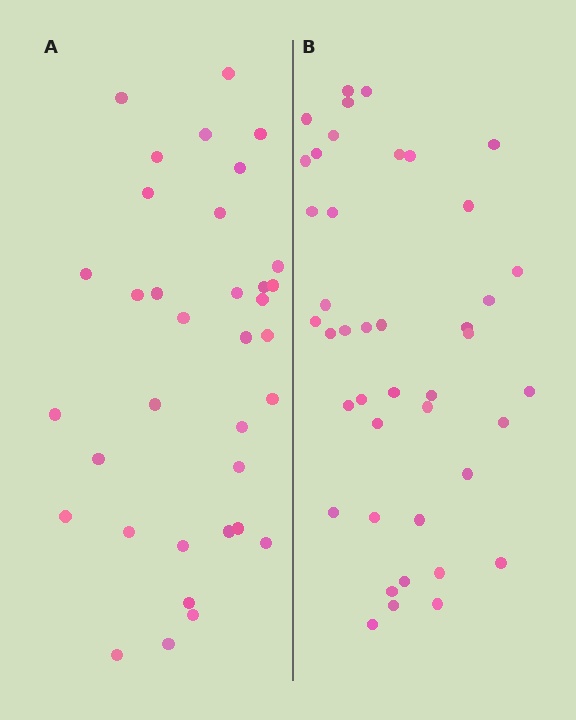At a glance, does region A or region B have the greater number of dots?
Region B (the right region) has more dots.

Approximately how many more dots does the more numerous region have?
Region B has roughly 8 or so more dots than region A.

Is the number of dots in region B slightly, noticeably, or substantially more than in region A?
Region B has only slightly more — the two regions are fairly close. The ratio is roughly 1.2 to 1.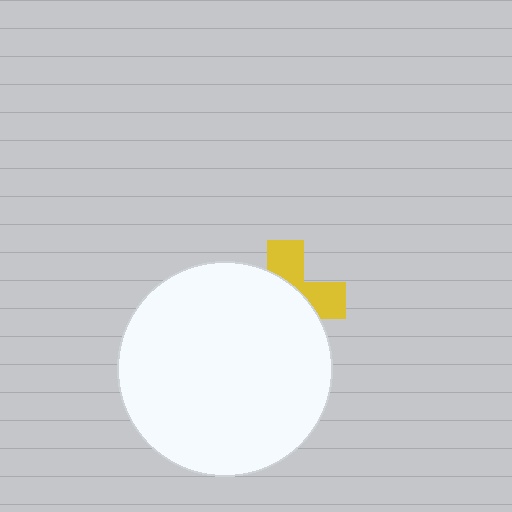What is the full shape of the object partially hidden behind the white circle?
The partially hidden object is a yellow cross.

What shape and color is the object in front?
The object in front is a white circle.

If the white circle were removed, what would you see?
You would see the complete yellow cross.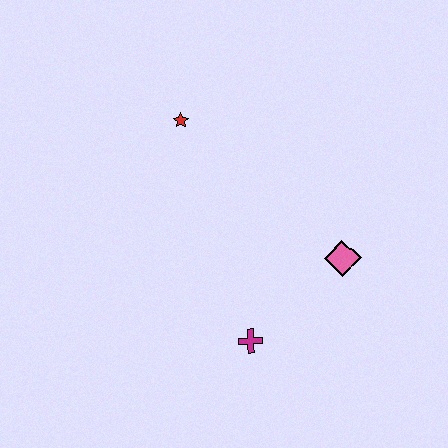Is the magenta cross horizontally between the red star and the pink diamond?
Yes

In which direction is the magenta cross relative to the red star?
The magenta cross is below the red star.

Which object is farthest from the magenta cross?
The red star is farthest from the magenta cross.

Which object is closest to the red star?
The pink diamond is closest to the red star.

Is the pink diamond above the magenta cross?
Yes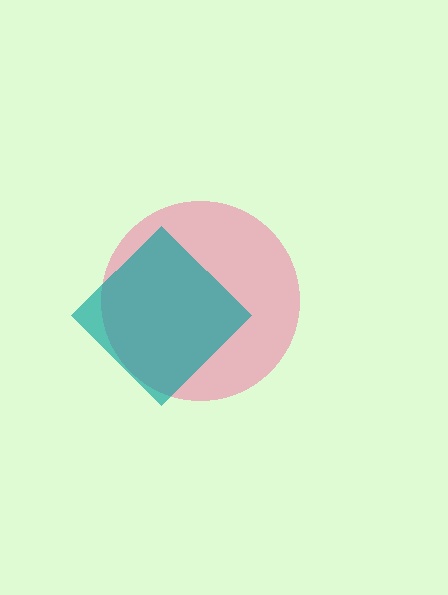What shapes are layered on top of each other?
The layered shapes are: a pink circle, a teal diamond.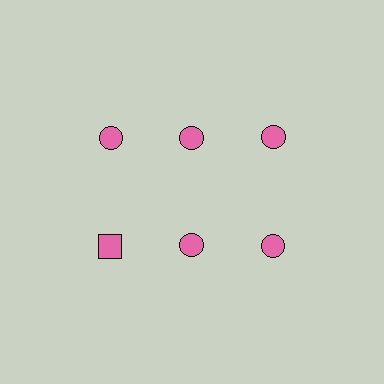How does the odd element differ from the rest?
It has a different shape: square instead of circle.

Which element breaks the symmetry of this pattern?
The pink square in the second row, leftmost column breaks the symmetry. All other shapes are pink circles.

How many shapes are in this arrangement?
There are 6 shapes arranged in a grid pattern.